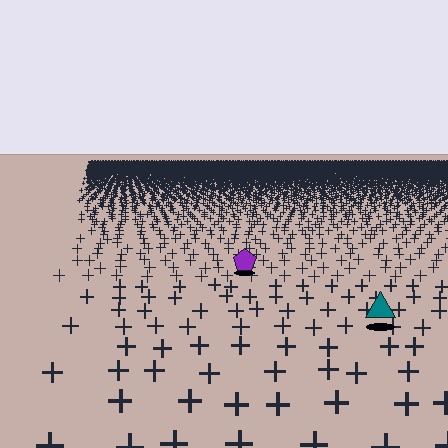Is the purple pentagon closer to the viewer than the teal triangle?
No. The teal triangle is closer — you can tell from the texture gradient: the ground texture is coarser near it.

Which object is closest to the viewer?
The teal triangle is closest. The texture marks near it are larger and more spread out.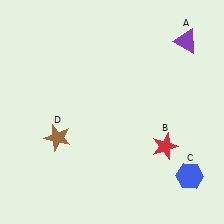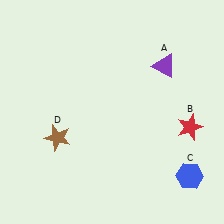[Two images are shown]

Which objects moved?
The objects that moved are: the purple triangle (A), the red star (B).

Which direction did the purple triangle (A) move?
The purple triangle (A) moved down.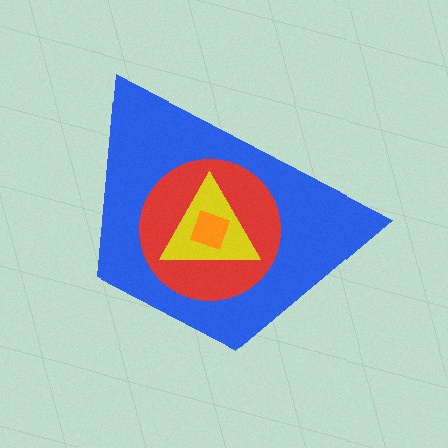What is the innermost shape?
The orange square.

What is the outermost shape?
The blue trapezoid.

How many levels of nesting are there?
4.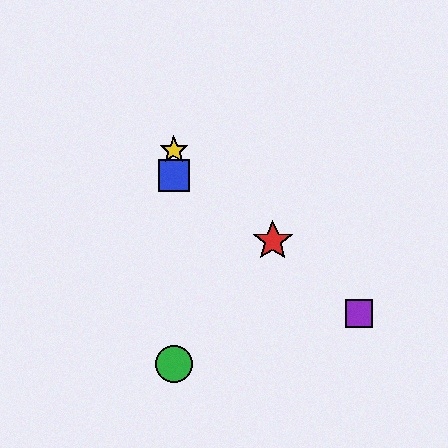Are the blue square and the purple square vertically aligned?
No, the blue square is at x≈174 and the purple square is at x≈359.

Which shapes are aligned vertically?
The blue square, the green circle, the yellow star are aligned vertically.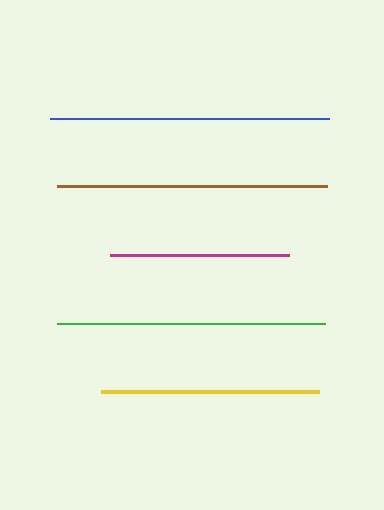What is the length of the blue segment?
The blue segment is approximately 279 pixels long.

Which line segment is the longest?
The blue line is the longest at approximately 279 pixels.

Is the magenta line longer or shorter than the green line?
The green line is longer than the magenta line.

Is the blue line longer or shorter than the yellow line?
The blue line is longer than the yellow line.